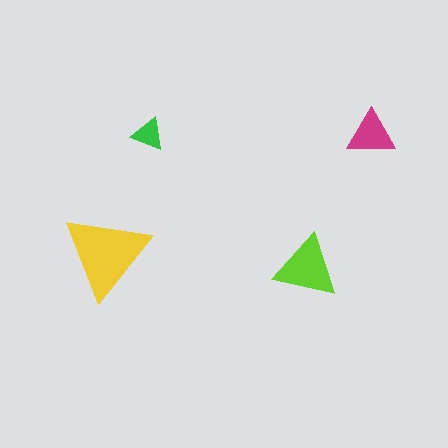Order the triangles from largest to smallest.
the yellow one, the lime one, the magenta one, the green one.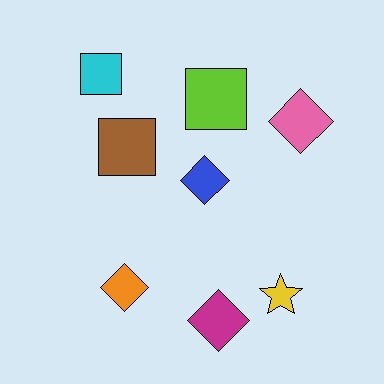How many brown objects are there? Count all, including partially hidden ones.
There is 1 brown object.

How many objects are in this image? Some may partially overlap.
There are 8 objects.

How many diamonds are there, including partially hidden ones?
There are 4 diamonds.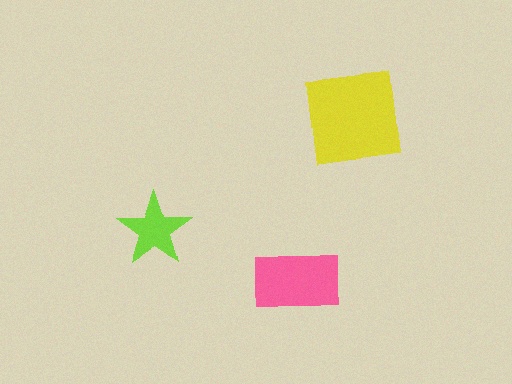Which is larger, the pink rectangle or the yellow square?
The yellow square.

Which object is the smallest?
The lime star.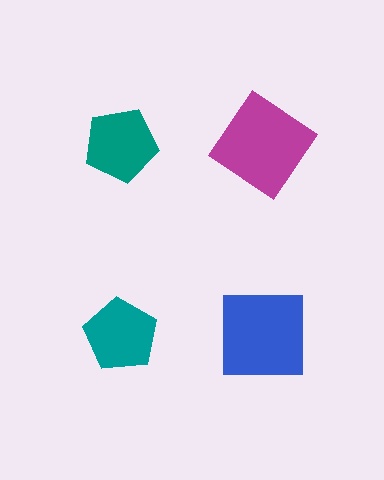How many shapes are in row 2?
2 shapes.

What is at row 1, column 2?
A magenta diamond.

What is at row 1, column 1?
A teal pentagon.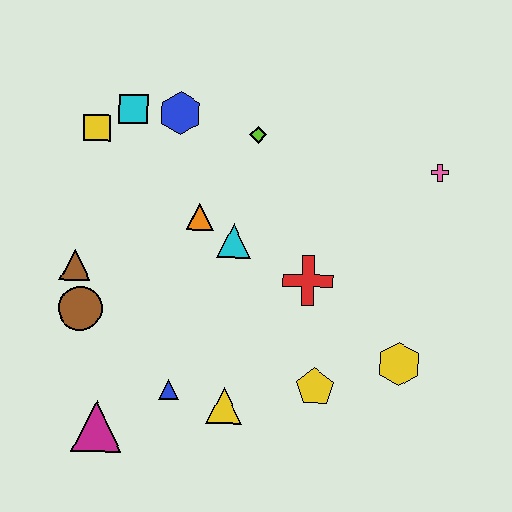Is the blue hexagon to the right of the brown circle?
Yes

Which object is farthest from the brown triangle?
The pink cross is farthest from the brown triangle.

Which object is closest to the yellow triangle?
The blue triangle is closest to the yellow triangle.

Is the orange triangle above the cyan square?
No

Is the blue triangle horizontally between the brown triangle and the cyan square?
No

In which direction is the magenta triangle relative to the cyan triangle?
The magenta triangle is below the cyan triangle.